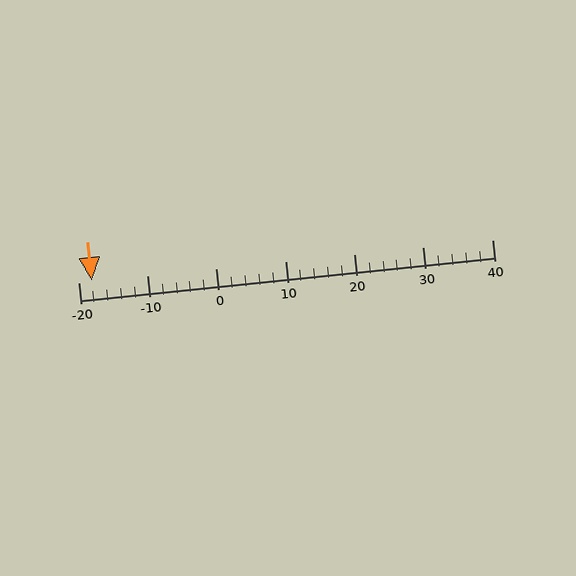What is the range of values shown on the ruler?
The ruler shows values from -20 to 40.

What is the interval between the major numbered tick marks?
The major tick marks are spaced 10 units apart.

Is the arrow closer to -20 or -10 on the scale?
The arrow is closer to -20.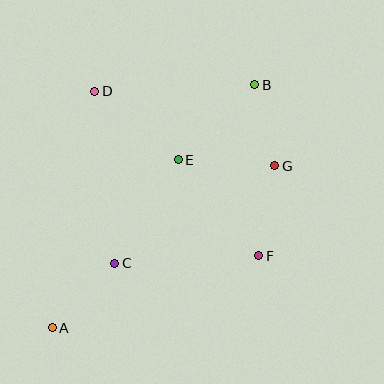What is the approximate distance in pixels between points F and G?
The distance between F and G is approximately 91 pixels.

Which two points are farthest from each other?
Points A and B are farthest from each other.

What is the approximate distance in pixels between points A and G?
The distance between A and G is approximately 275 pixels.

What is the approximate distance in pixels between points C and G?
The distance between C and G is approximately 187 pixels.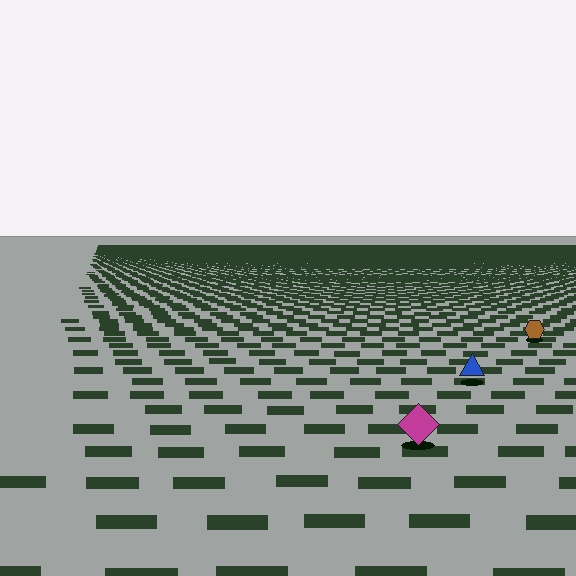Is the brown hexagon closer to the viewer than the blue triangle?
No. The blue triangle is closer — you can tell from the texture gradient: the ground texture is coarser near it.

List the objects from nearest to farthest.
From nearest to farthest: the magenta diamond, the blue triangle, the brown hexagon.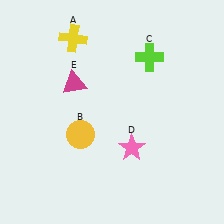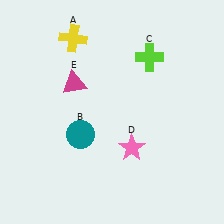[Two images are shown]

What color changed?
The circle (B) changed from yellow in Image 1 to teal in Image 2.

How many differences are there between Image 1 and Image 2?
There is 1 difference between the two images.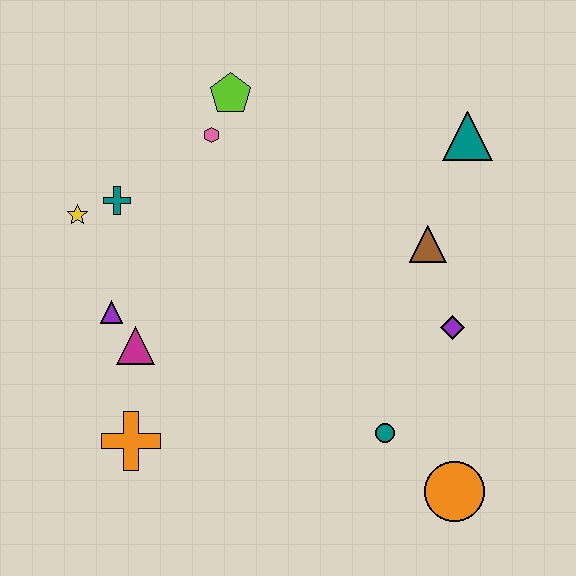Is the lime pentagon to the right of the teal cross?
Yes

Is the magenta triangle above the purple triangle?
No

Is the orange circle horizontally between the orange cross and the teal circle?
No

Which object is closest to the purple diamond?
The brown triangle is closest to the purple diamond.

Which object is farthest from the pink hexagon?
The orange circle is farthest from the pink hexagon.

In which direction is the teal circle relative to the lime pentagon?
The teal circle is below the lime pentagon.